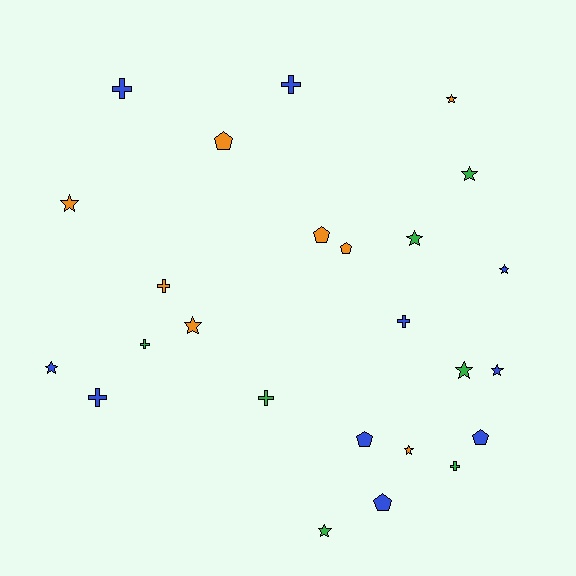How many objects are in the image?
There are 25 objects.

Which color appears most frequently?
Blue, with 10 objects.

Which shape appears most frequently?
Star, with 11 objects.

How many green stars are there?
There are 4 green stars.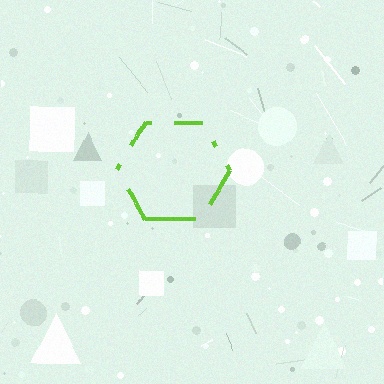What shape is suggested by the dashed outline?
The dashed outline suggests a hexagon.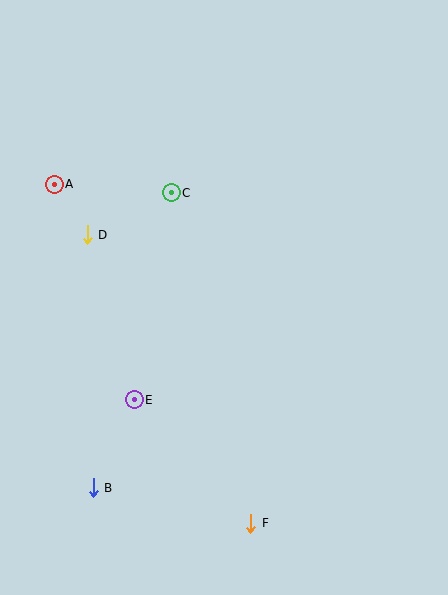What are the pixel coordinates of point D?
Point D is at (87, 235).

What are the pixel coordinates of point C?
Point C is at (171, 193).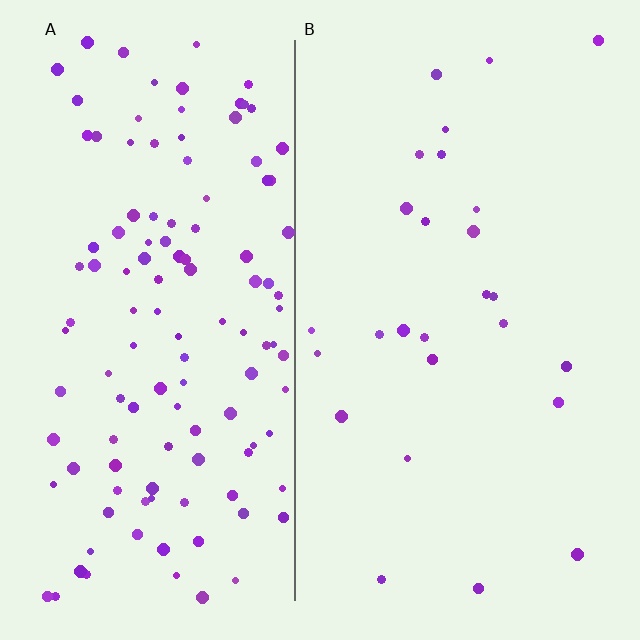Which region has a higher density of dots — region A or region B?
A (the left).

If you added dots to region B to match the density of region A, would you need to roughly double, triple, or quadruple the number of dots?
Approximately quadruple.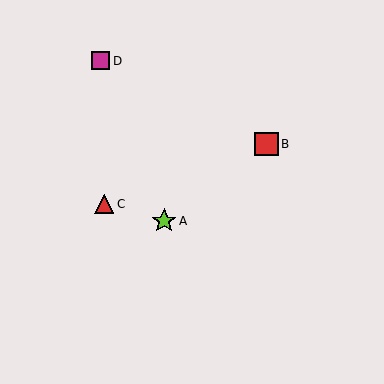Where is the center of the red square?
The center of the red square is at (267, 144).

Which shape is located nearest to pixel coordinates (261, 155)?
The red square (labeled B) at (267, 144) is nearest to that location.